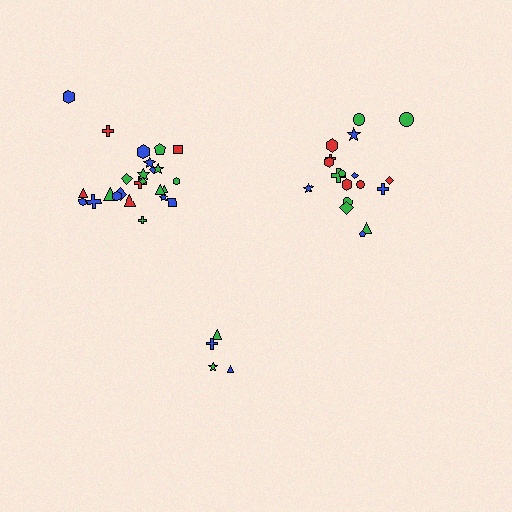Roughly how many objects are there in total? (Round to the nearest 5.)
Roughly 45 objects in total.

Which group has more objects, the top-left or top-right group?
The top-left group.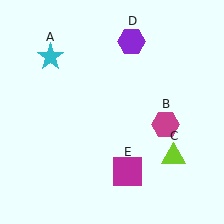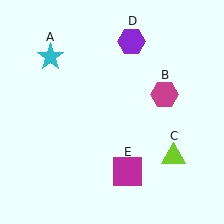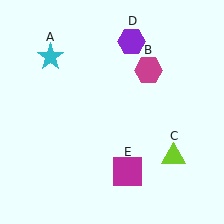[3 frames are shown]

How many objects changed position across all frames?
1 object changed position: magenta hexagon (object B).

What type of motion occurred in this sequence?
The magenta hexagon (object B) rotated counterclockwise around the center of the scene.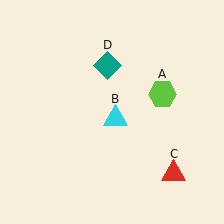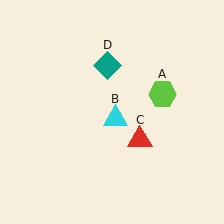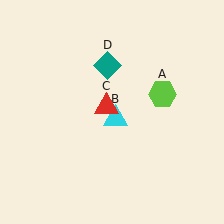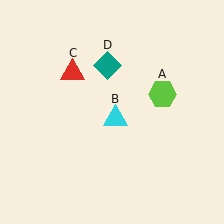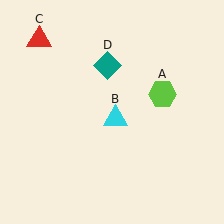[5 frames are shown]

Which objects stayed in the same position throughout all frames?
Lime hexagon (object A) and cyan triangle (object B) and teal diamond (object D) remained stationary.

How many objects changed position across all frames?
1 object changed position: red triangle (object C).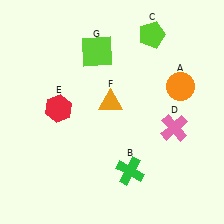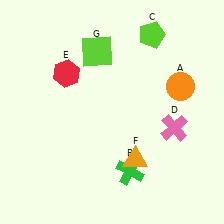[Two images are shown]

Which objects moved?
The objects that moved are: the red hexagon (E), the orange triangle (F).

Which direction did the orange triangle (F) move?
The orange triangle (F) moved down.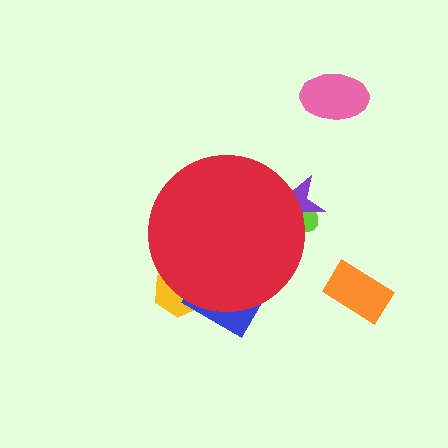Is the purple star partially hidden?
Yes, the purple star is partially hidden behind the red circle.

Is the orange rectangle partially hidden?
No, the orange rectangle is fully visible.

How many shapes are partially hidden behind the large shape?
4 shapes are partially hidden.